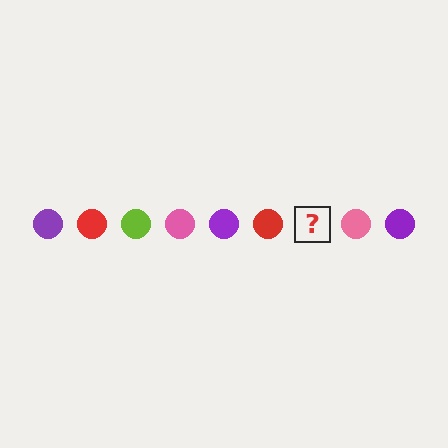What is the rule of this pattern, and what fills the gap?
The rule is that the pattern cycles through purple, red, lime, pink circles. The gap should be filled with a lime circle.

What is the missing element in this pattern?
The missing element is a lime circle.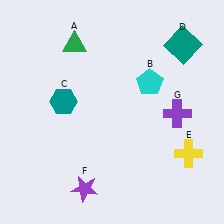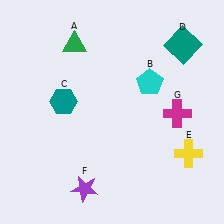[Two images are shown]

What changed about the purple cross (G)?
In Image 1, G is purple. In Image 2, it changed to magenta.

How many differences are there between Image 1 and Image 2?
There is 1 difference between the two images.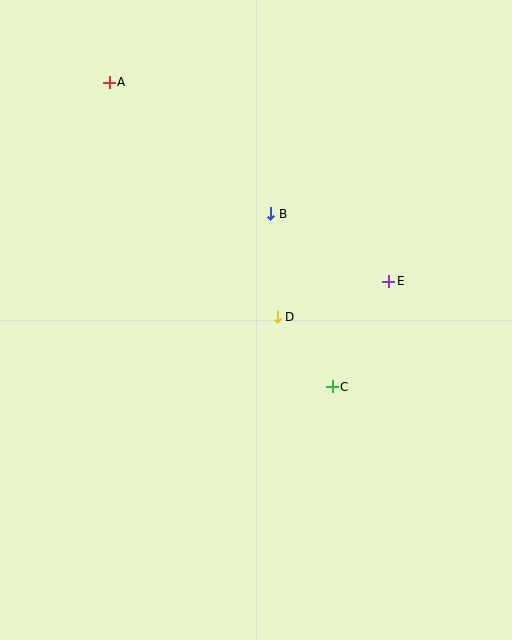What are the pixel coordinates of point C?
Point C is at (332, 387).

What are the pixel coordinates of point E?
Point E is at (389, 281).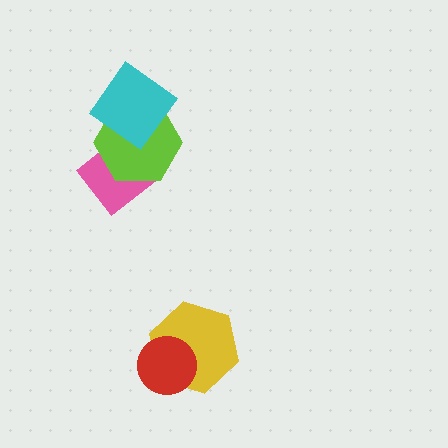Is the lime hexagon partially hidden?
Yes, it is partially covered by another shape.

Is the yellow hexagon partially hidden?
Yes, it is partially covered by another shape.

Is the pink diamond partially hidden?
Yes, it is partially covered by another shape.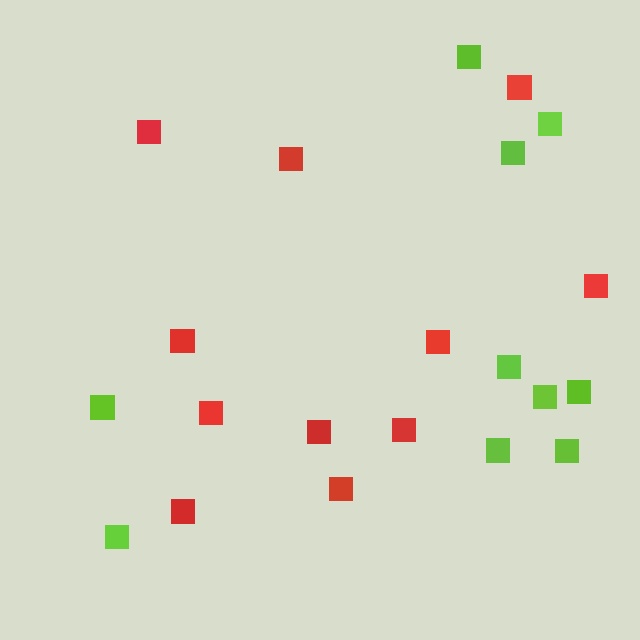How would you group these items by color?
There are 2 groups: one group of red squares (11) and one group of lime squares (10).